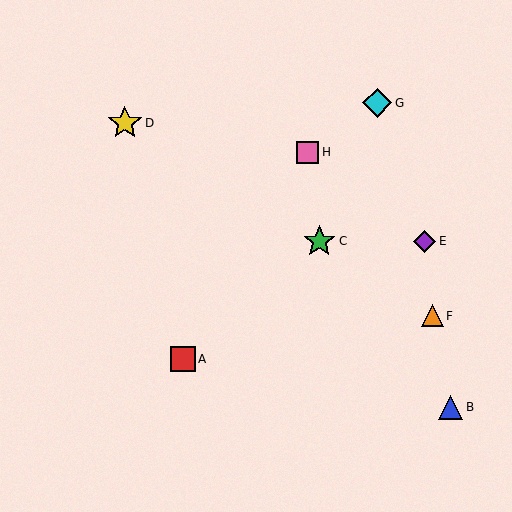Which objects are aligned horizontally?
Objects C, E are aligned horizontally.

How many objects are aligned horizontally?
2 objects (C, E) are aligned horizontally.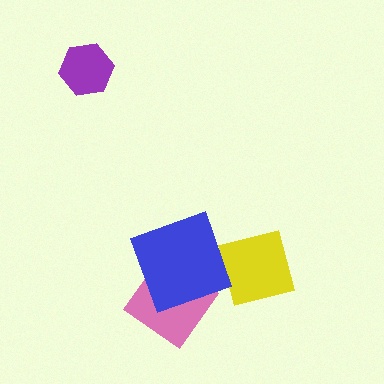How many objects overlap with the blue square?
1 object overlaps with the blue square.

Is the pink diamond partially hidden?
Yes, it is partially covered by another shape.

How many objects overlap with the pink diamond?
1 object overlaps with the pink diamond.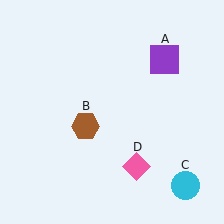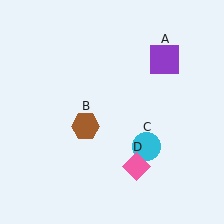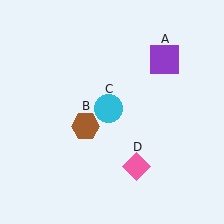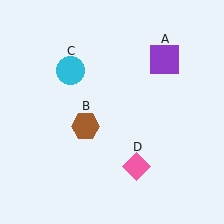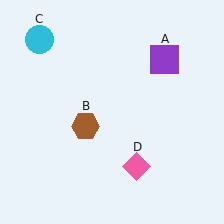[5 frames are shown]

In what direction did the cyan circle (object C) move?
The cyan circle (object C) moved up and to the left.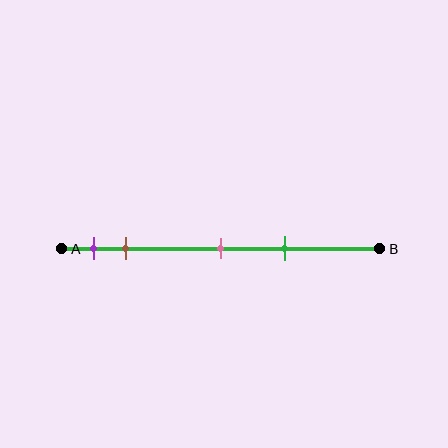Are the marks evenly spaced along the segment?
No, the marks are not evenly spaced.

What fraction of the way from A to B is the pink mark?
The pink mark is approximately 50% (0.5) of the way from A to B.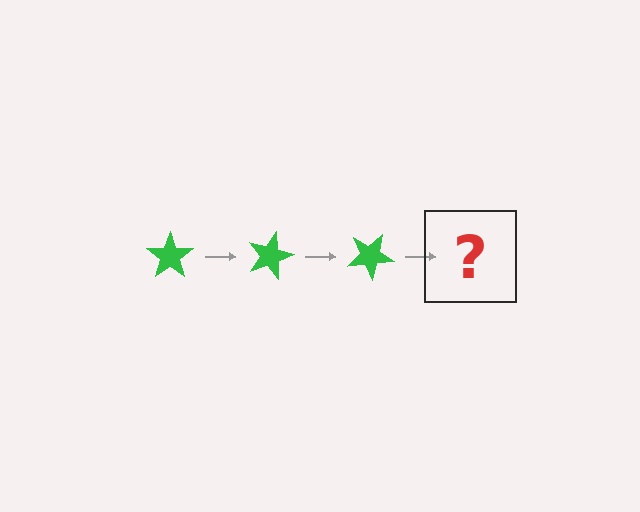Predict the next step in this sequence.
The next step is a green star rotated 45 degrees.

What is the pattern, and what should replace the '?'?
The pattern is that the star rotates 15 degrees each step. The '?' should be a green star rotated 45 degrees.